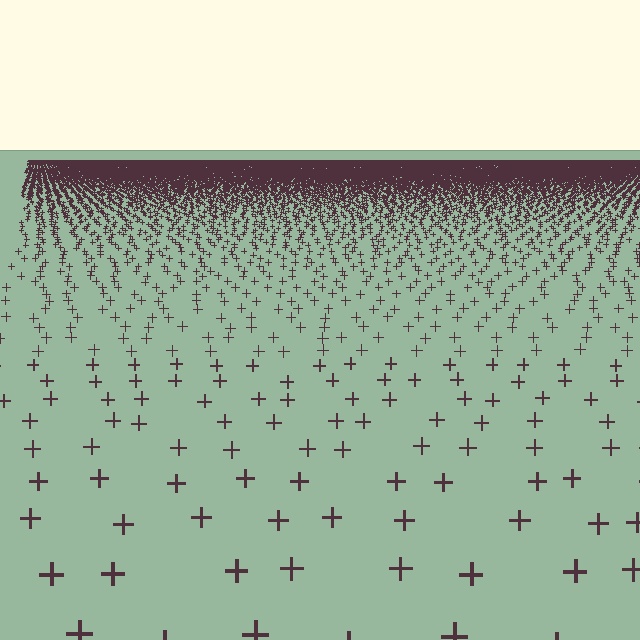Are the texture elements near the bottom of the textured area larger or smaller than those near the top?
Larger. Near the bottom, elements are closer to the viewer and appear at a bigger on-screen size.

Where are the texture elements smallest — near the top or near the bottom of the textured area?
Near the top.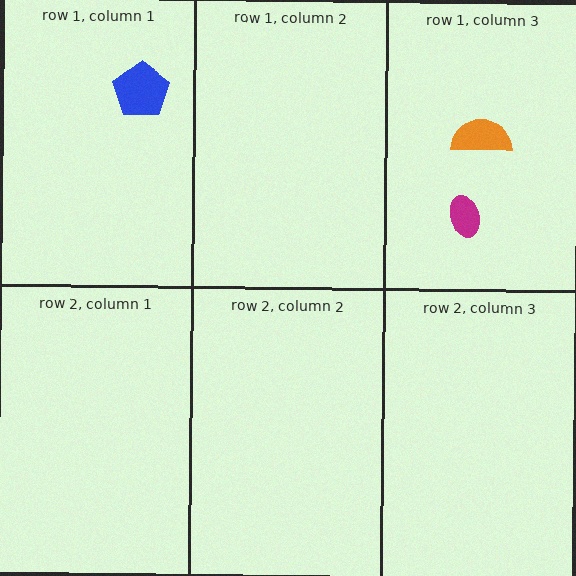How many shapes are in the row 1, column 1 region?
1.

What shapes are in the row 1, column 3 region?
The orange semicircle, the magenta ellipse.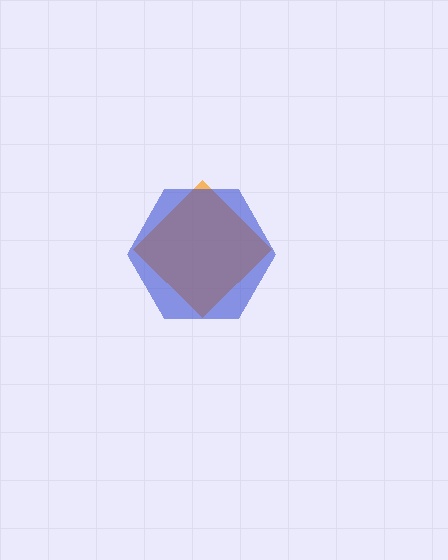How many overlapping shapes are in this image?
There are 2 overlapping shapes in the image.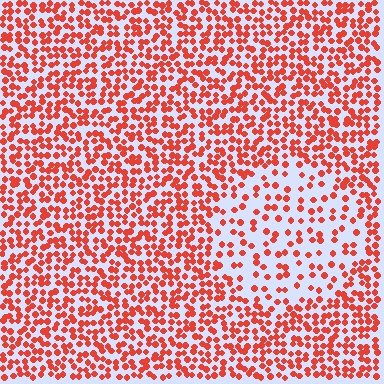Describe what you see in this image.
The image contains small red elements arranged at two different densities. A circle-shaped region is visible where the elements are less densely packed than the surrounding area.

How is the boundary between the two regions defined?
The boundary is defined by a change in element density (approximately 2.2x ratio). All elements are the same color, size, and shape.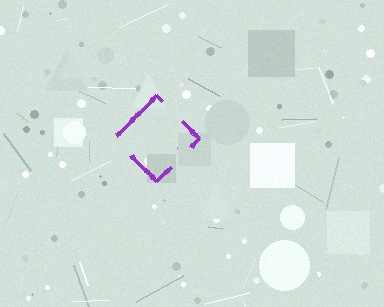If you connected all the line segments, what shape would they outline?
They would outline a diamond.